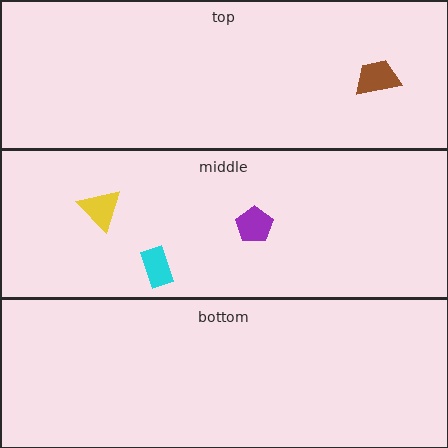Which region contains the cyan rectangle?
The middle region.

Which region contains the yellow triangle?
The middle region.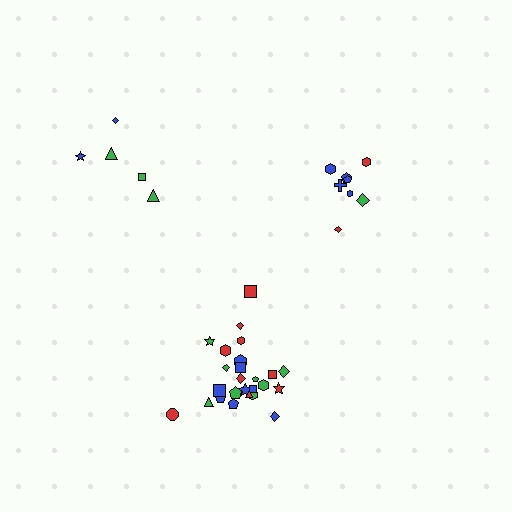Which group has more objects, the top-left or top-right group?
The top-right group.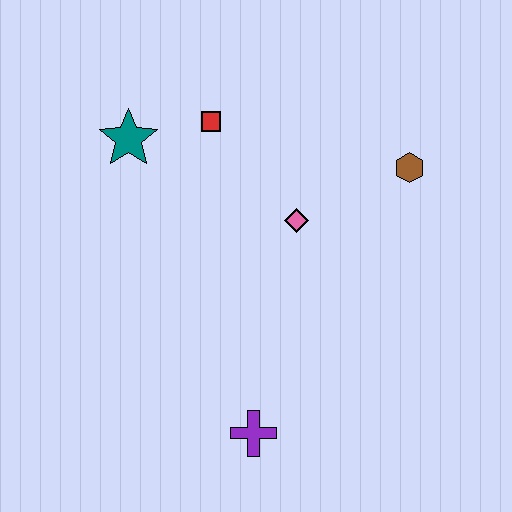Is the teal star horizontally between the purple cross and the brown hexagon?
No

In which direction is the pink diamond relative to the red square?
The pink diamond is below the red square.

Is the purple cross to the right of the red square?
Yes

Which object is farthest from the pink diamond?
The purple cross is farthest from the pink diamond.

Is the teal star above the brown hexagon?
Yes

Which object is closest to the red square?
The teal star is closest to the red square.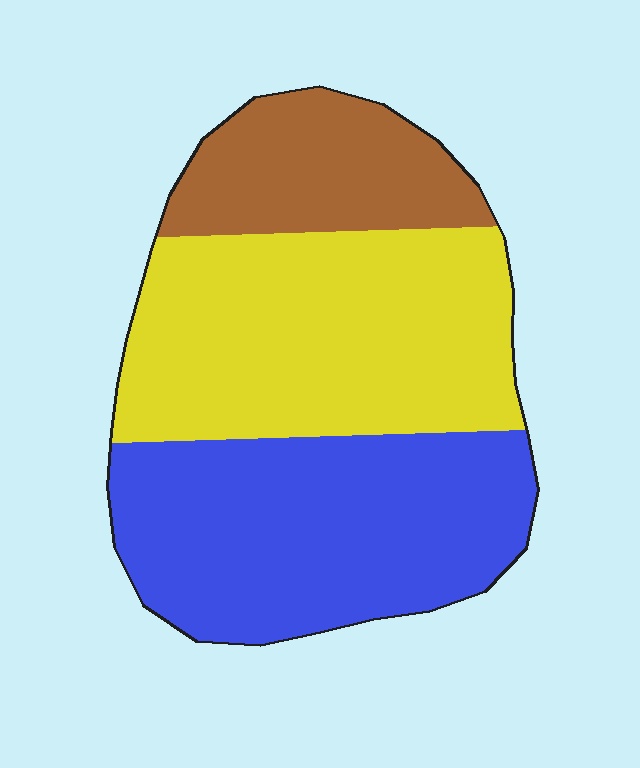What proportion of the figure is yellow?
Yellow covers 42% of the figure.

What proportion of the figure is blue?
Blue covers around 40% of the figure.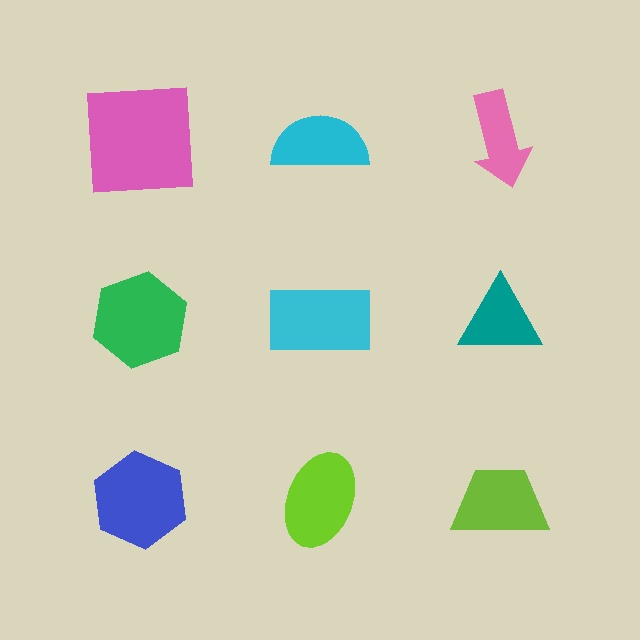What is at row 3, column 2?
A lime ellipse.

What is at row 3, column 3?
A lime trapezoid.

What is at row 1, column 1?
A pink square.